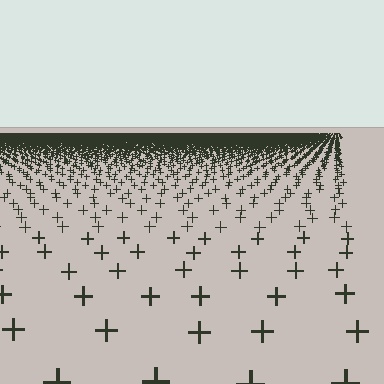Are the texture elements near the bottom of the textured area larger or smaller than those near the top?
Larger. Near the bottom, elements are closer to the viewer and appear at a bigger on-screen size.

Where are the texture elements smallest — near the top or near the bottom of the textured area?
Near the top.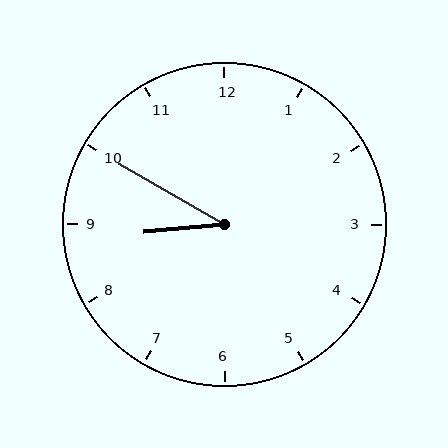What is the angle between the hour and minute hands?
Approximately 35 degrees.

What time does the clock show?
8:50.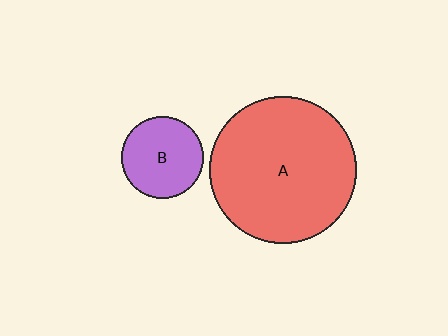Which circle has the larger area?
Circle A (red).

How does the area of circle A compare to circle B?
Approximately 3.3 times.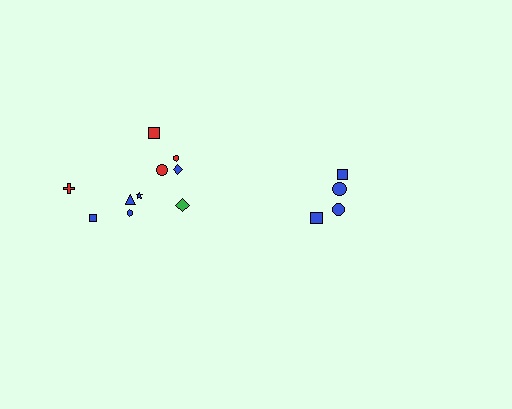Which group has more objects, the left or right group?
The left group.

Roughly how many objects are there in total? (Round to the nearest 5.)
Roughly 15 objects in total.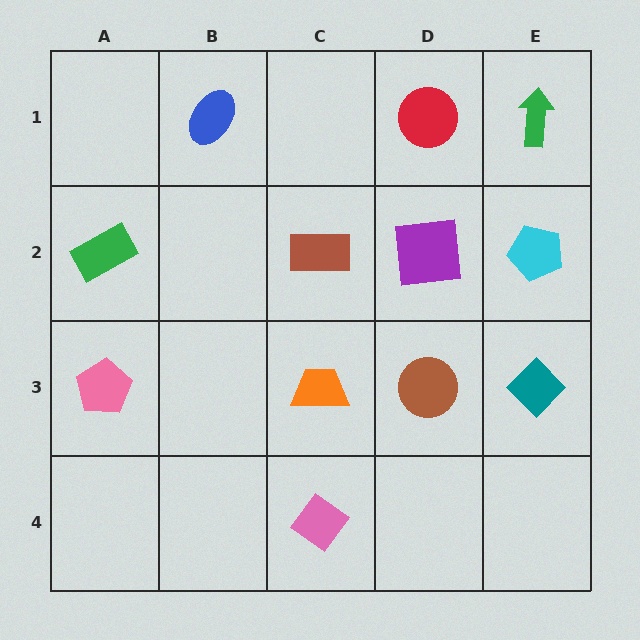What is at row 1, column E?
A green arrow.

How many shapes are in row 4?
1 shape.